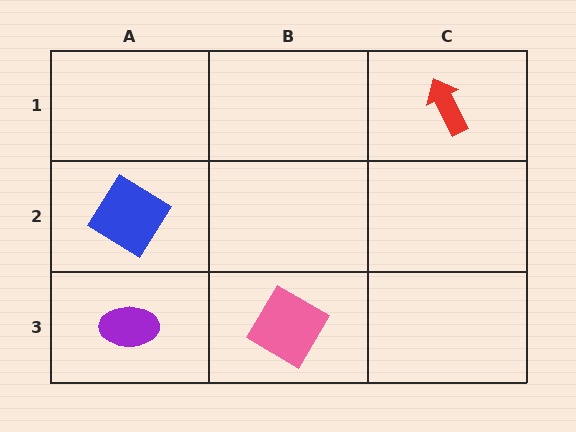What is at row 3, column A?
A purple ellipse.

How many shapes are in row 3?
2 shapes.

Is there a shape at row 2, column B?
No, that cell is empty.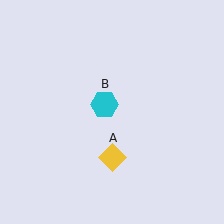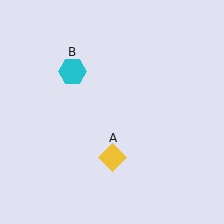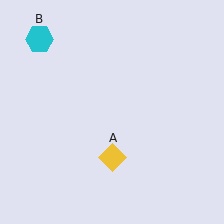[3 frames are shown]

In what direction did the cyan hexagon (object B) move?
The cyan hexagon (object B) moved up and to the left.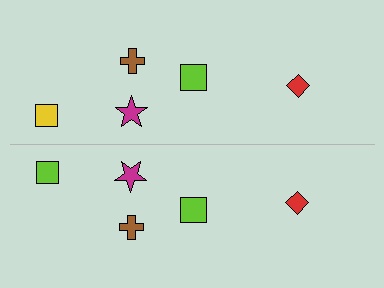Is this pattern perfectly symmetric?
No, the pattern is not perfectly symmetric. The lime square on the bottom side breaks the symmetry — its mirror counterpart is yellow.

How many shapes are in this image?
There are 10 shapes in this image.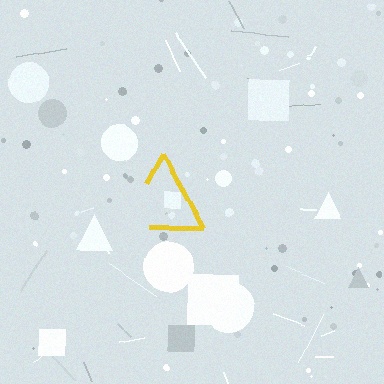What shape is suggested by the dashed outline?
The dashed outline suggests a triangle.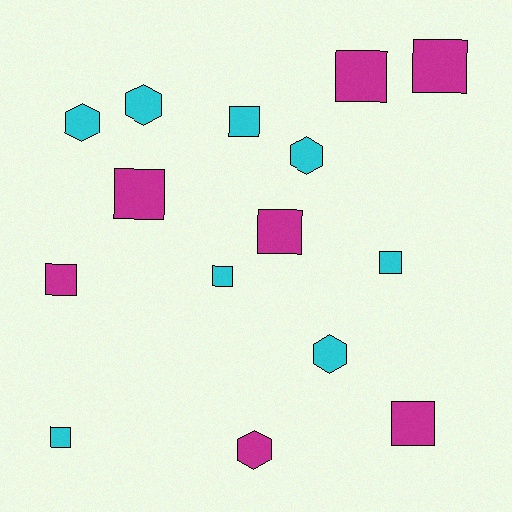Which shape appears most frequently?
Square, with 10 objects.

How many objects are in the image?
There are 15 objects.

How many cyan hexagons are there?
There are 4 cyan hexagons.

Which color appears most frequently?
Cyan, with 8 objects.